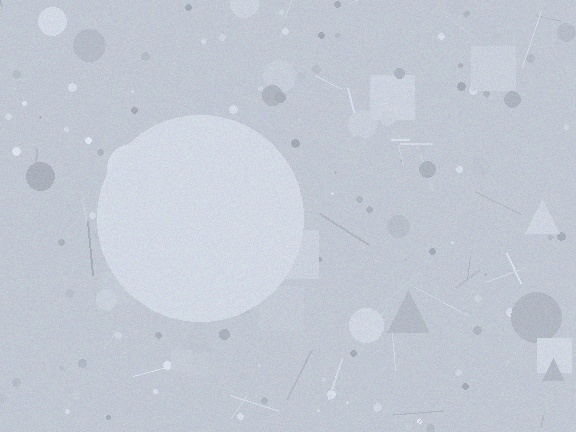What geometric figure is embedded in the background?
A circle is embedded in the background.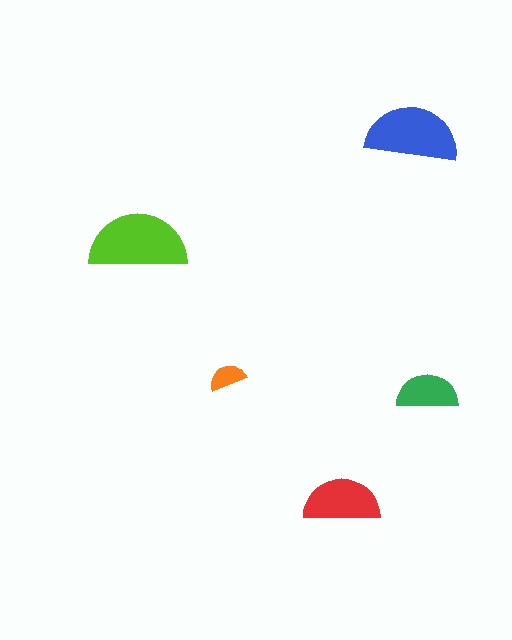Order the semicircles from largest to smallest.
the lime one, the blue one, the red one, the green one, the orange one.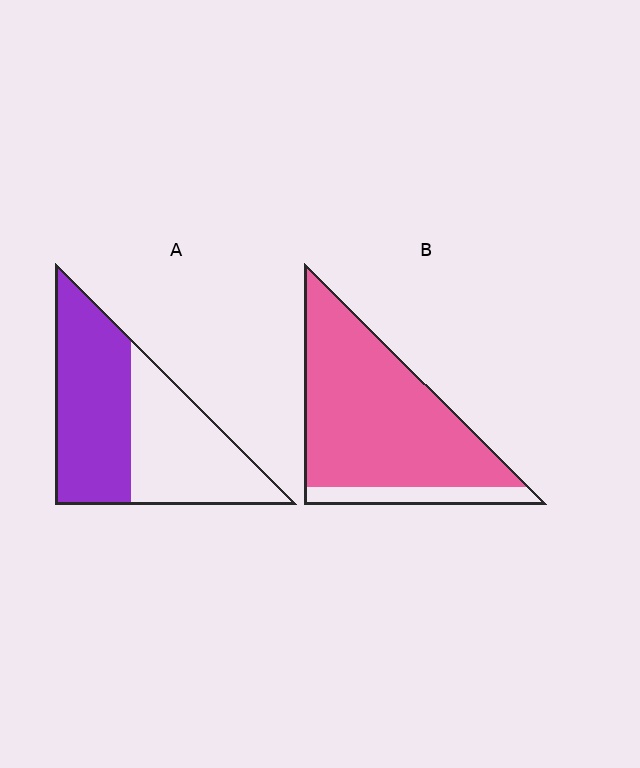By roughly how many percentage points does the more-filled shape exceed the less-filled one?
By roughly 35 percentage points (B over A).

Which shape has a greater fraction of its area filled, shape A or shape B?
Shape B.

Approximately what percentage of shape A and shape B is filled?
A is approximately 55% and B is approximately 85%.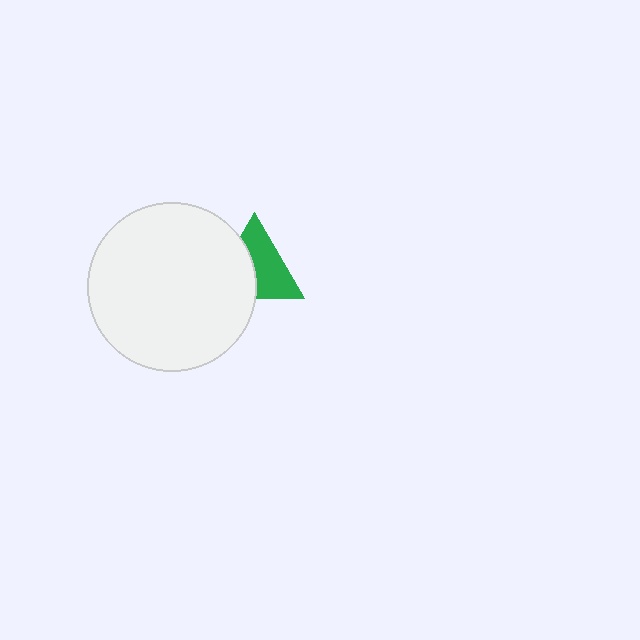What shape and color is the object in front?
The object in front is a white circle.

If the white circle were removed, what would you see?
You would see the complete green triangle.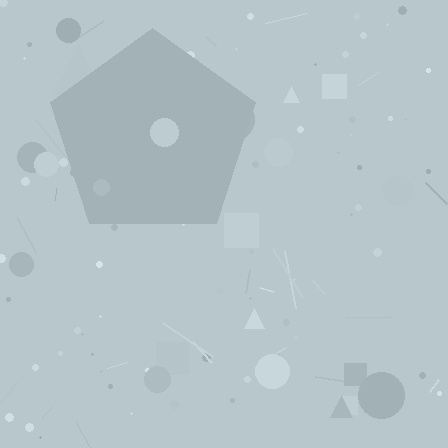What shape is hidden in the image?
A pentagon is hidden in the image.